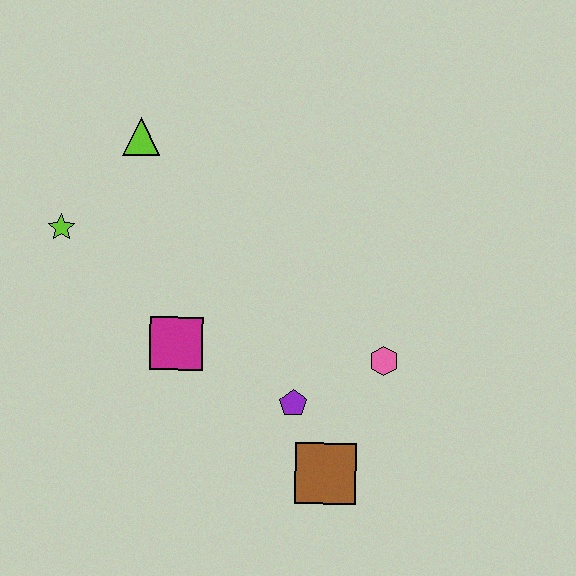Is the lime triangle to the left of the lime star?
No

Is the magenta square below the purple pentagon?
No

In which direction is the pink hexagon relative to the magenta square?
The pink hexagon is to the right of the magenta square.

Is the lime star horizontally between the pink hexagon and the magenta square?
No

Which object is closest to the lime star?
The lime triangle is closest to the lime star.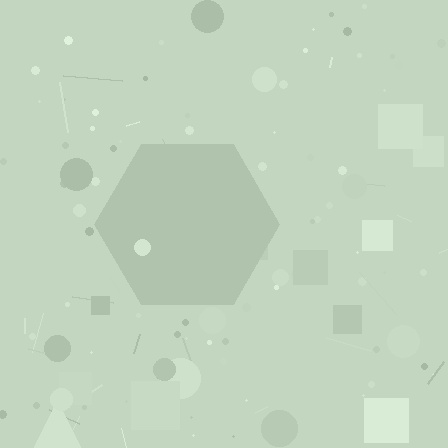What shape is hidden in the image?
A hexagon is hidden in the image.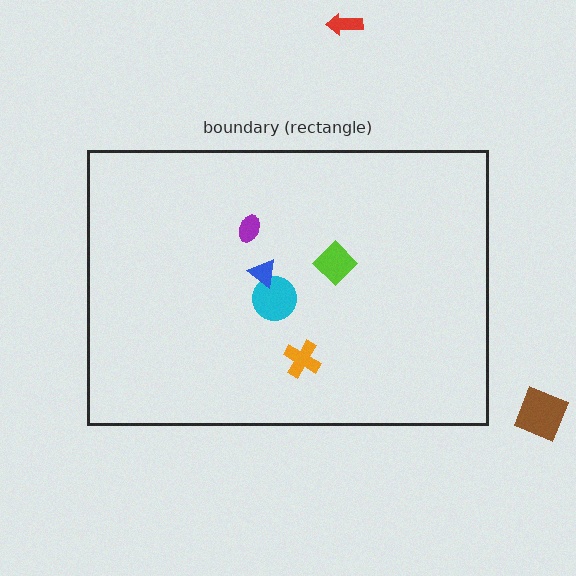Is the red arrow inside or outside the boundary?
Outside.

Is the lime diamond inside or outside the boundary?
Inside.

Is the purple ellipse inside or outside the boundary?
Inside.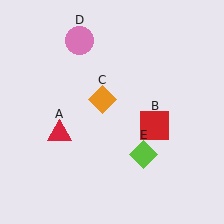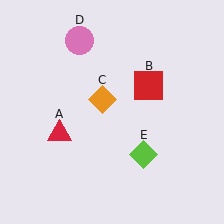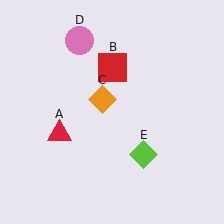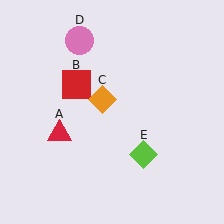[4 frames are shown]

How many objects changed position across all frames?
1 object changed position: red square (object B).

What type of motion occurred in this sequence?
The red square (object B) rotated counterclockwise around the center of the scene.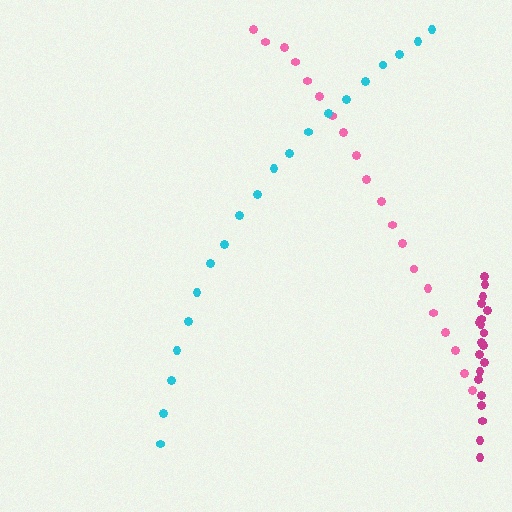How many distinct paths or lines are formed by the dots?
There are 3 distinct paths.